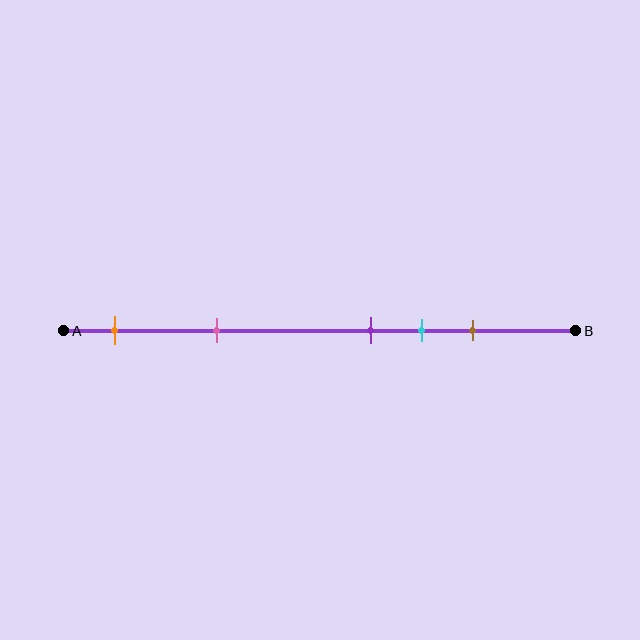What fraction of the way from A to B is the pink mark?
The pink mark is approximately 30% (0.3) of the way from A to B.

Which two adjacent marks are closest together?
The purple and cyan marks are the closest adjacent pair.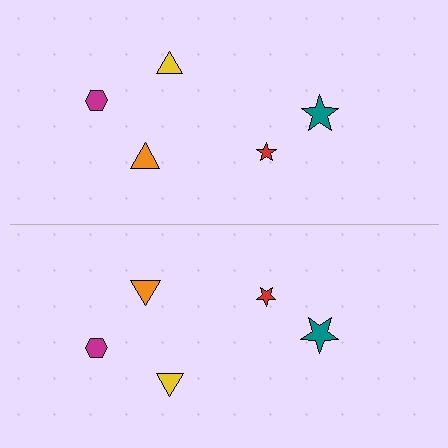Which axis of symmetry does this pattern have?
The pattern has a horizontal axis of symmetry running through the center of the image.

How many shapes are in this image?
There are 10 shapes in this image.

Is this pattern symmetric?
Yes, this pattern has bilateral (reflection) symmetry.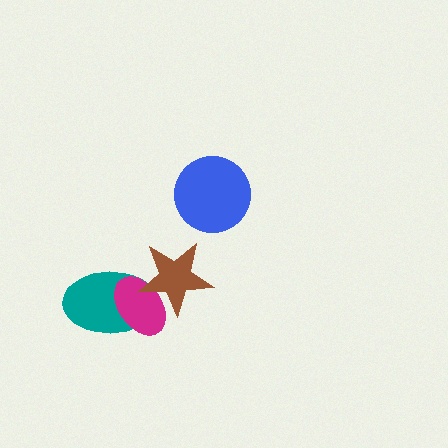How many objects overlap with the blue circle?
0 objects overlap with the blue circle.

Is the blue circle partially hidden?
No, no other shape covers it.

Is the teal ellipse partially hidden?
Yes, it is partially covered by another shape.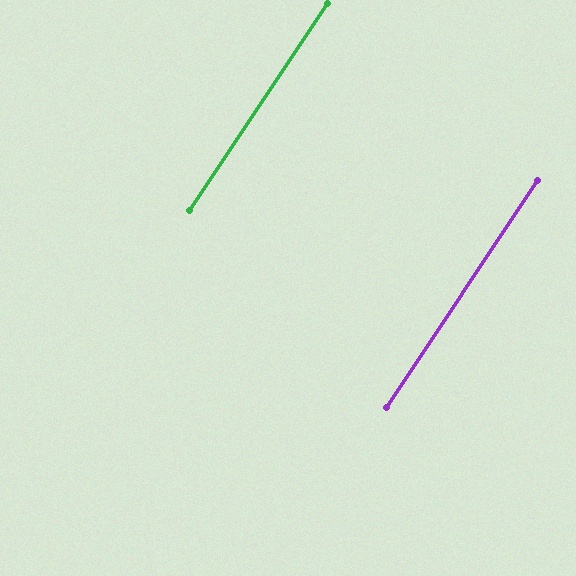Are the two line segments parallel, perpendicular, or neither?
Parallel — their directions differ by only 0.1°.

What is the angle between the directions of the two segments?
Approximately 0 degrees.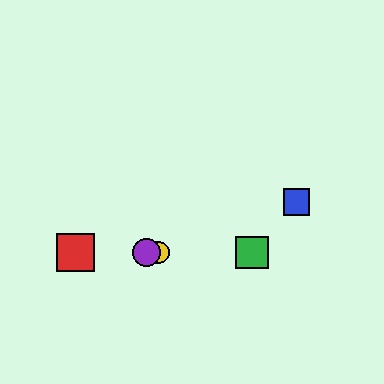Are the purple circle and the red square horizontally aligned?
Yes, both are at y≈253.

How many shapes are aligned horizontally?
4 shapes (the red square, the green square, the yellow circle, the purple circle) are aligned horizontally.